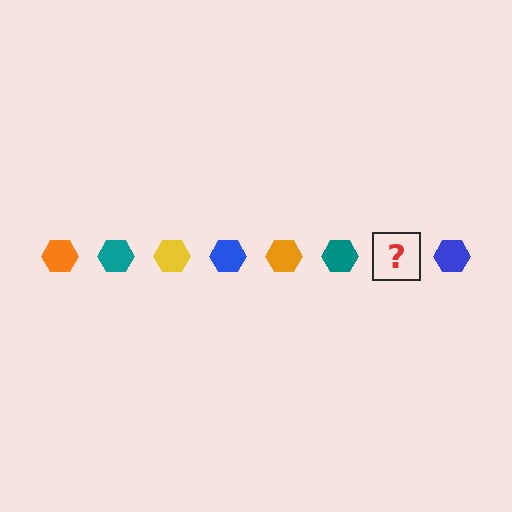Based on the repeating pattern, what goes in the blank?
The blank should be a yellow hexagon.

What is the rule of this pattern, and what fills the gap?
The rule is that the pattern cycles through orange, teal, yellow, blue hexagons. The gap should be filled with a yellow hexagon.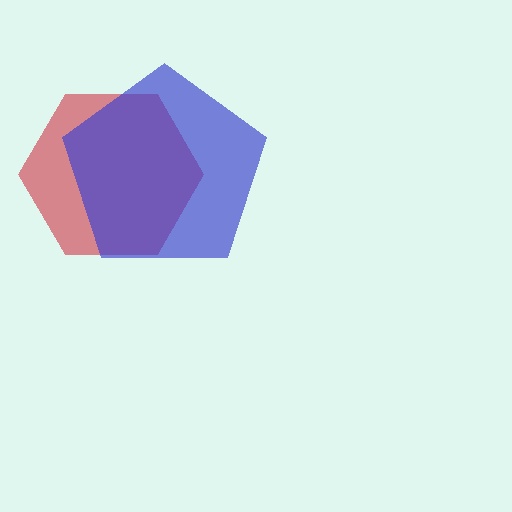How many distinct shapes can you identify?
There are 2 distinct shapes: a red hexagon, a blue pentagon.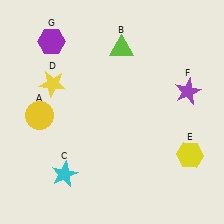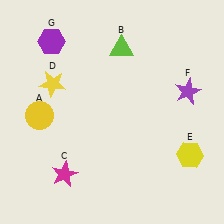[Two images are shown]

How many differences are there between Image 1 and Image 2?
There is 1 difference between the two images.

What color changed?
The star (C) changed from cyan in Image 1 to magenta in Image 2.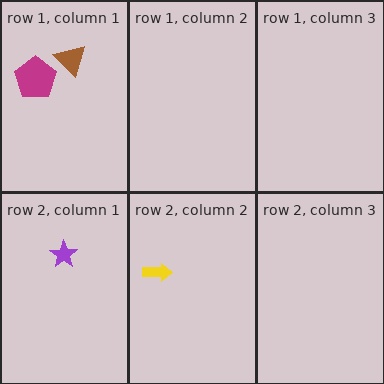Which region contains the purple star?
The row 2, column 1 region.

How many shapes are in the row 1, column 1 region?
2.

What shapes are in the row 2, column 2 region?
The yellow arrow.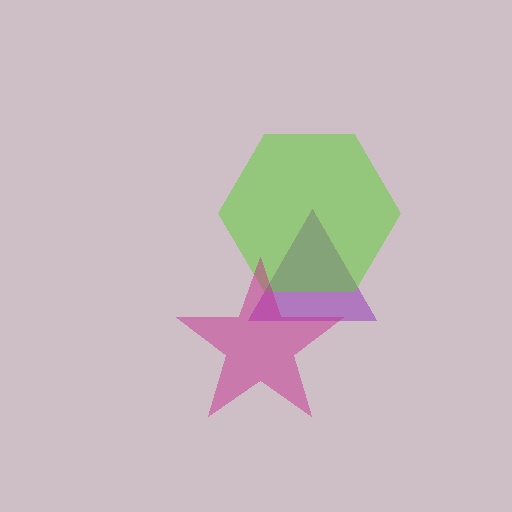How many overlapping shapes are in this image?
There are 3 overlapping shapes in the image.